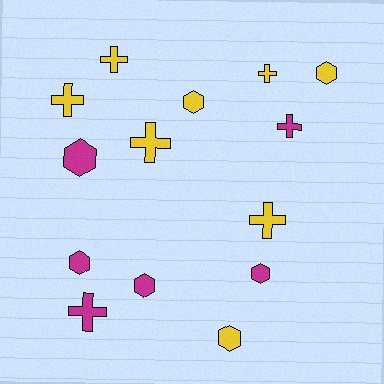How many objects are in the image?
There are 14 objects.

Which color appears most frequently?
Yellow, with 8 objects.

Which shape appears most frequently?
Cross, with 7 objects.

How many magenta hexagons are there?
There are 4 magenta hexagons.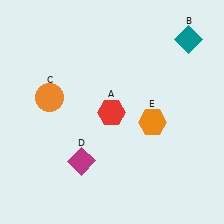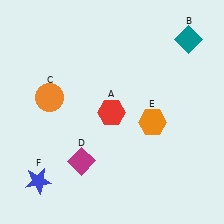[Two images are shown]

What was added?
A blue star (F) was added in Image 2.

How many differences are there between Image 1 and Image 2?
There is 1 difference between the two images.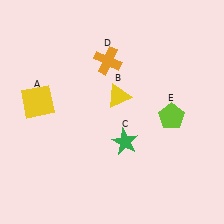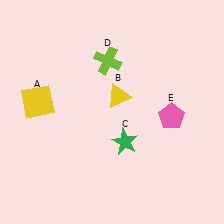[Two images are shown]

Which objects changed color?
D changed from orange to lime. E changed from lime to pink.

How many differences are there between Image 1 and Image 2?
There are 2 differences between the two images.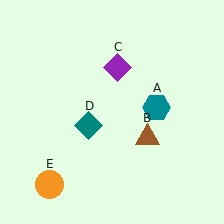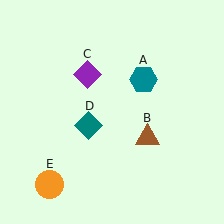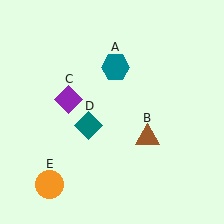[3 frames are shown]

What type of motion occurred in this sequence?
The teal hexagon (object A), purple diamond (object C) rotated counterclockwise around the center of the scene.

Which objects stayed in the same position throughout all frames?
Brown triangle (object B) and teal diamond (object D) and orange circle (object E) remained stationary.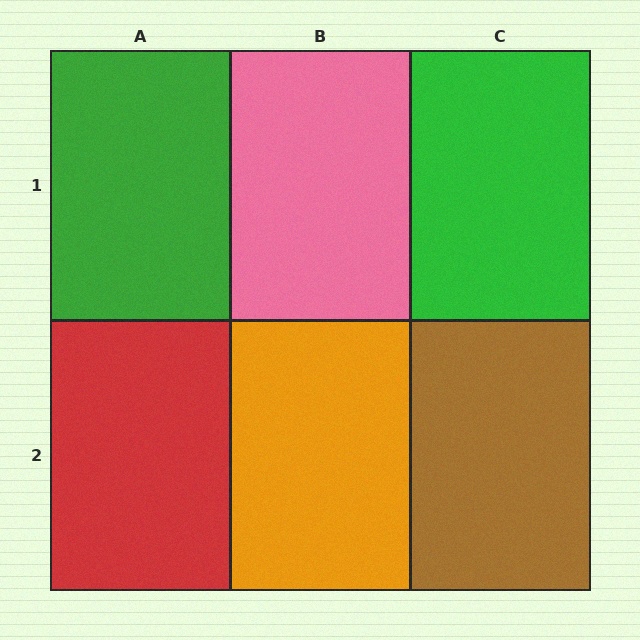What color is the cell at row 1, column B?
Pink.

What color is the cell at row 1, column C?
Green.